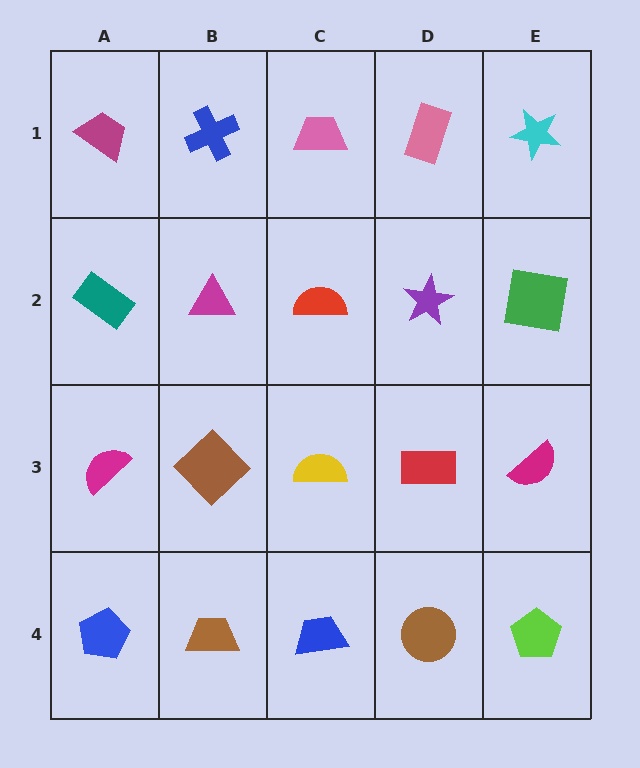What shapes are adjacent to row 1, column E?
A green square (row 2, column E), a pink rectangle (row 1, column D).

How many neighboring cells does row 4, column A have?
2.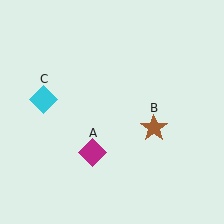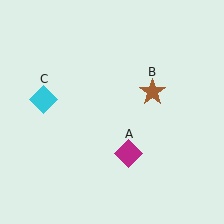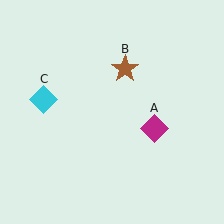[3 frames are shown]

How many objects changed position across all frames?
2 objects changed position: magenta diamond (object A), brown star (object B).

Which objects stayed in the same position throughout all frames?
Cyan diamond (object C) remained stationary.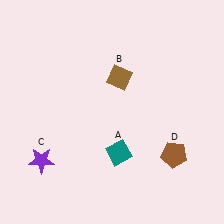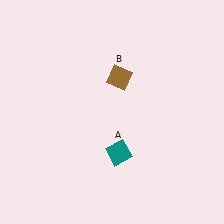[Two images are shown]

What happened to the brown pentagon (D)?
The brown pentagon (D) was removed in Image 2. It was in the bottom-right area of Image 1.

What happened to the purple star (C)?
The purple star (C) was removed in Image 2. It was in the bottom-left area of Image 1.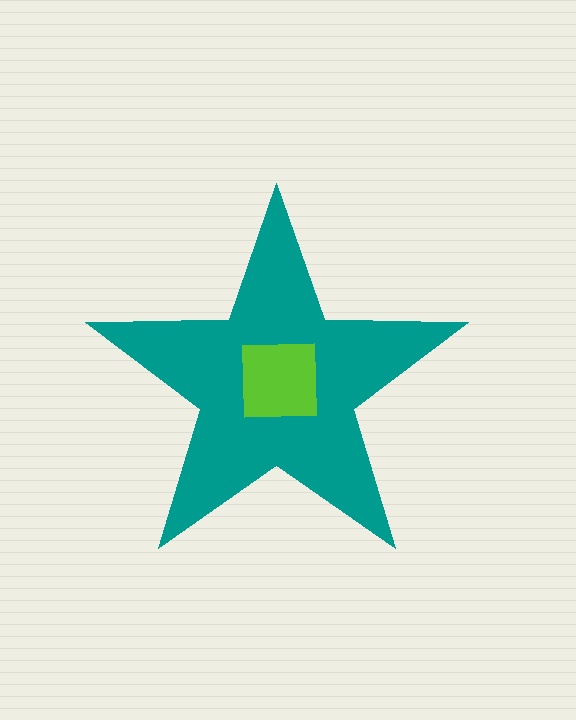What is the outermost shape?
The teal star.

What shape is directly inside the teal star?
The lime square.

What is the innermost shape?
The lime square.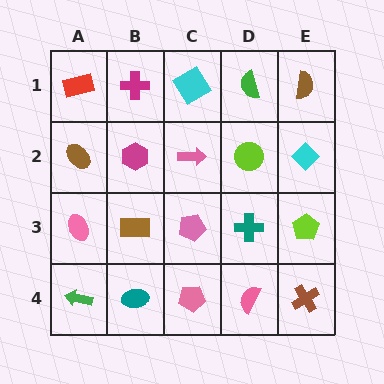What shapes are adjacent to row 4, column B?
A brown rectangle (row 3, column B), a green arrow (row 4, column A), a pink pentagon (row 4, column C).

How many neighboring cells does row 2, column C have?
4.